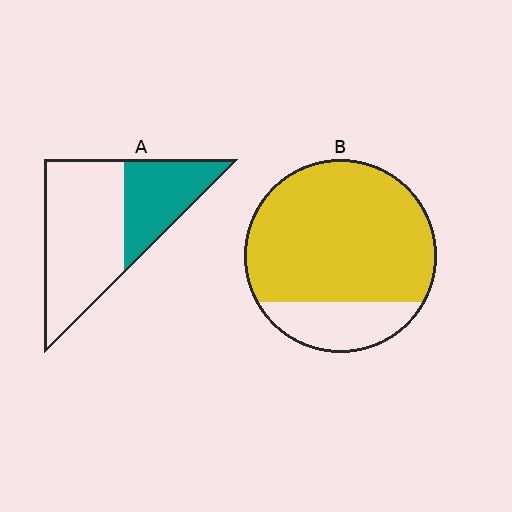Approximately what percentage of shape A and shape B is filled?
A is approximately 35% and B is approximately 80%.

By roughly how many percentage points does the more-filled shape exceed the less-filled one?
By roughly 45 percentage points (B over A).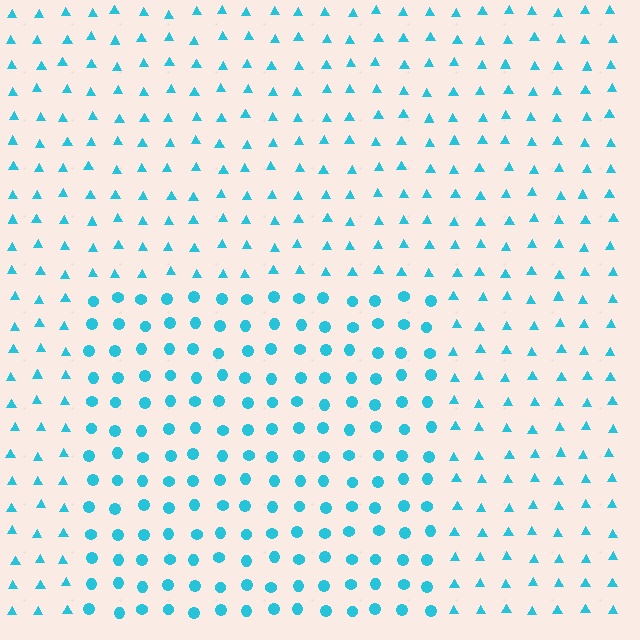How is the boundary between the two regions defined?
The boundary is defined by a change in element shape: circles inside vs. triangles outside. All elements share the same color and spacing.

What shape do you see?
I see a rectangle.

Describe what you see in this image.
The image is filled with small cyan elements arranged in a uniform grid. A rectangle-shaped region contains circles, while the surrounding area contains triangles. The boundary is defined purely by the change in element shape.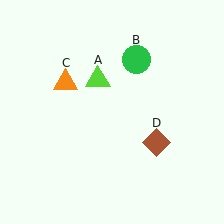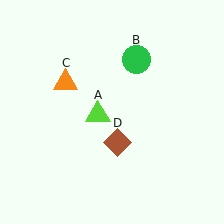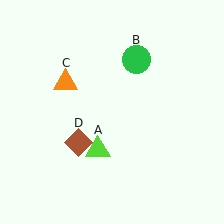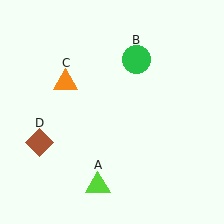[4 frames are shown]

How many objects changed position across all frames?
2 objects changed position: lime triangle (object A), brown diamond (object D).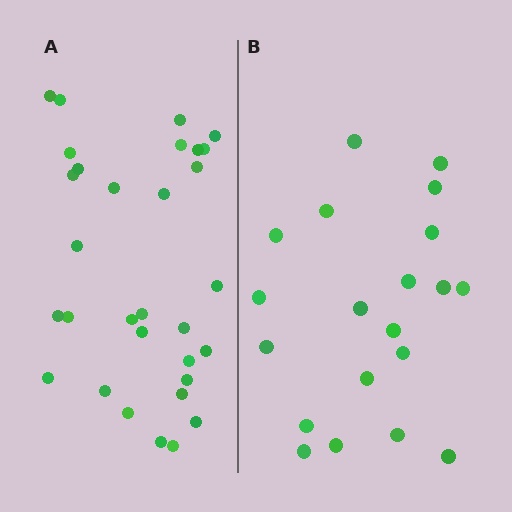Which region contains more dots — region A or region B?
Region A (the left region) has more dots.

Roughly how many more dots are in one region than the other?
Region A has roughly 12 or so more dots than region B.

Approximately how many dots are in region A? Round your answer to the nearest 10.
About 30 dots. (The exact count is 31, which rounds to 30.)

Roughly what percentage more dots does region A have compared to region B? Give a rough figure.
About 55% more.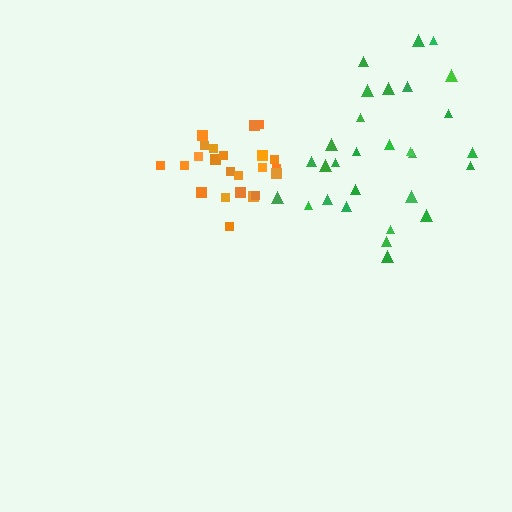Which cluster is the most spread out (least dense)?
Green.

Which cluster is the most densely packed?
Orange.